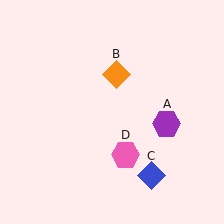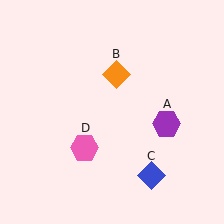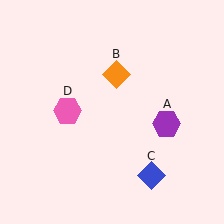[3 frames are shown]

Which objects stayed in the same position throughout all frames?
Purple hexagon (object A) and orange diamond (object B) and blue diamond (object C) remained stationary.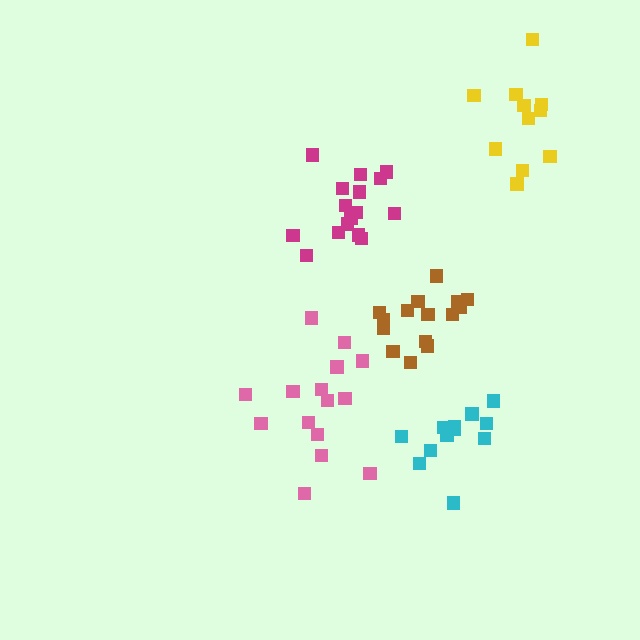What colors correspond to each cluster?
The clusters are colored: cyan, pink, brown, yellow, magenta.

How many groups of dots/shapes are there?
There are 5 groups.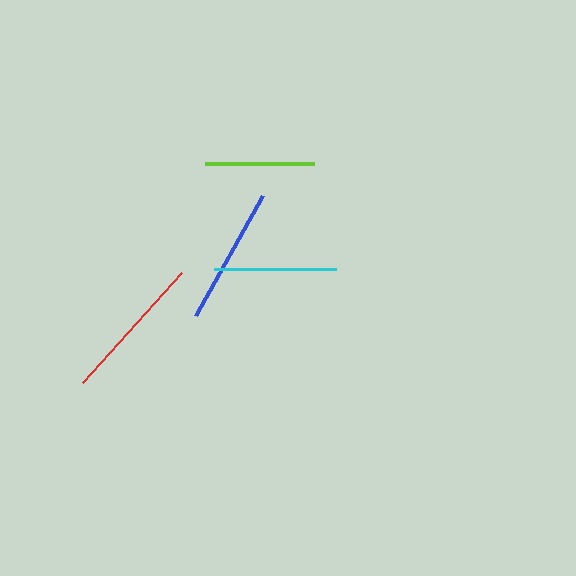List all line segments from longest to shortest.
From longest to shortest: red, blue, cyan, lime.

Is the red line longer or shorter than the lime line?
The red line is longer than the lime line.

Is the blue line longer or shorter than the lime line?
The blue line is longer than the lime line.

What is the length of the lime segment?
The lime segment is approximately 110 pixels long.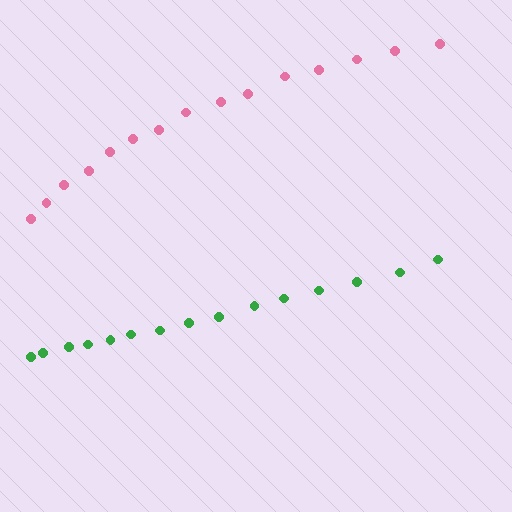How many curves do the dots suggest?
There are 2 distinct paths.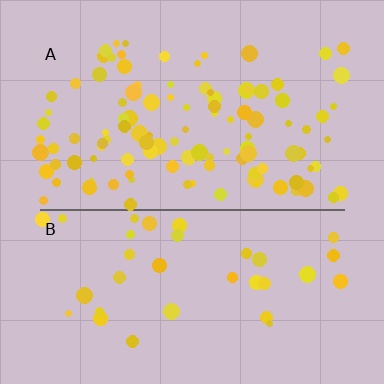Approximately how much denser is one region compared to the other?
Approximately 3.0× — region A over region B.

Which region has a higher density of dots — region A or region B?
A (the top).